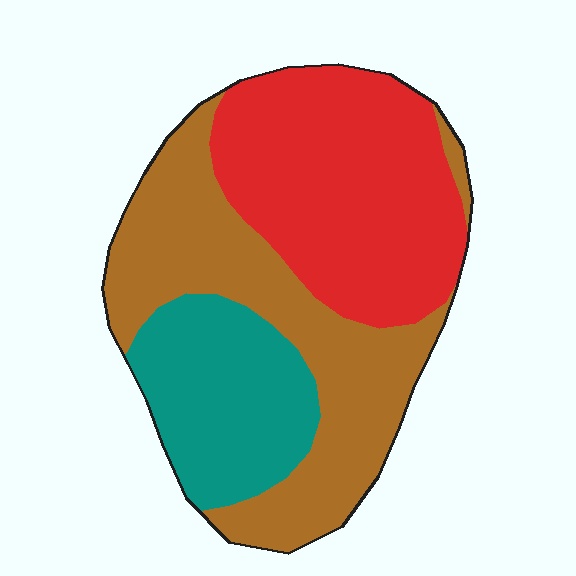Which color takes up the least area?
Teal, at roughly 25%.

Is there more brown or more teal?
Brown.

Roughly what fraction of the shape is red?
Red takes up about three eighths (3/8) of the shape.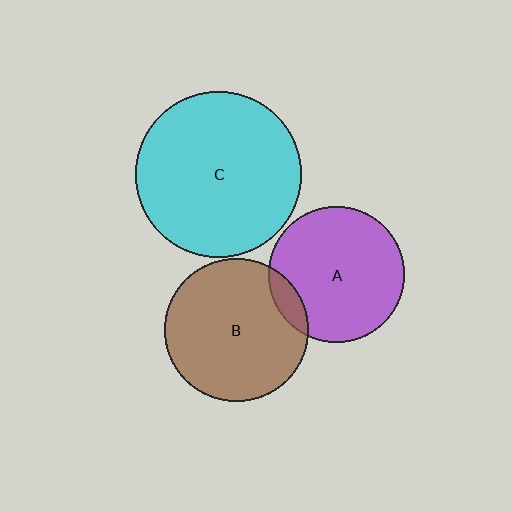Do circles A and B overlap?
Yes.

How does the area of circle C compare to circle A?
Approximately 1.5 times.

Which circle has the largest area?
Circle C (cyan).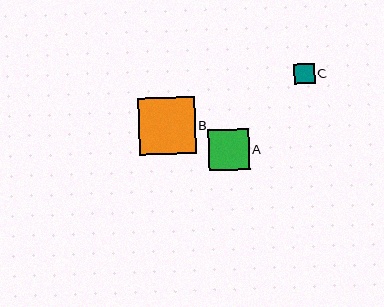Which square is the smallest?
Square C is the smallest with a size of approximately 21 pixels.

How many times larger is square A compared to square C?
Square A is approximately 2.0 times the size of square C.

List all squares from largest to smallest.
From largest to smallest: B, A, C.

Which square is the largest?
Square B is the largest with a size of approximately 57 pixels.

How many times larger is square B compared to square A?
Square B is approximately 1.4 times the size of square A.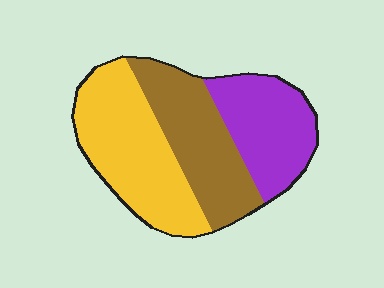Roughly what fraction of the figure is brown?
Brown covers 32% of the figure.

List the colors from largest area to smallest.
From largest to smallest: yellow, brown, purple.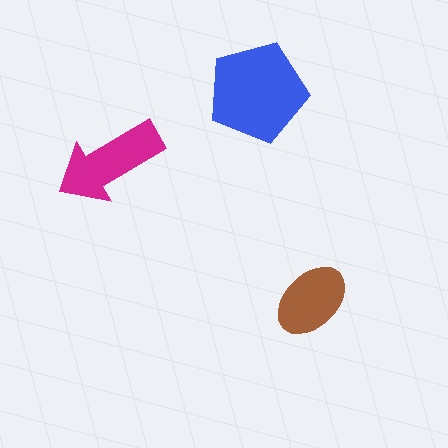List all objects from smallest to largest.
The brown ellipse, the magenta arrow, the blue pentagon.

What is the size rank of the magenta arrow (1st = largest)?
2nd.